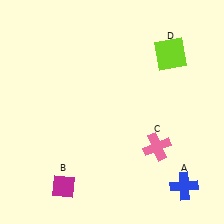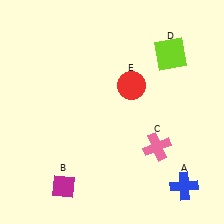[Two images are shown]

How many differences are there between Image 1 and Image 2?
There is 1 difference between the two images.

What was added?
A red circle (E) was added in Image 2.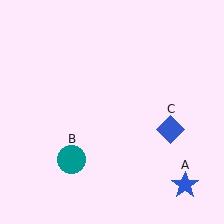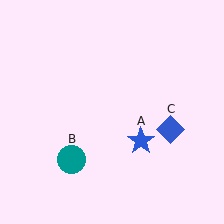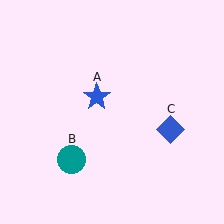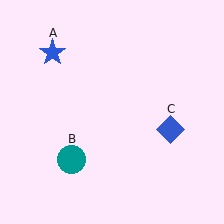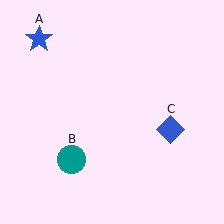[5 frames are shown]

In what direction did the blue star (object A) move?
The blue star (object A) moved up and to the left.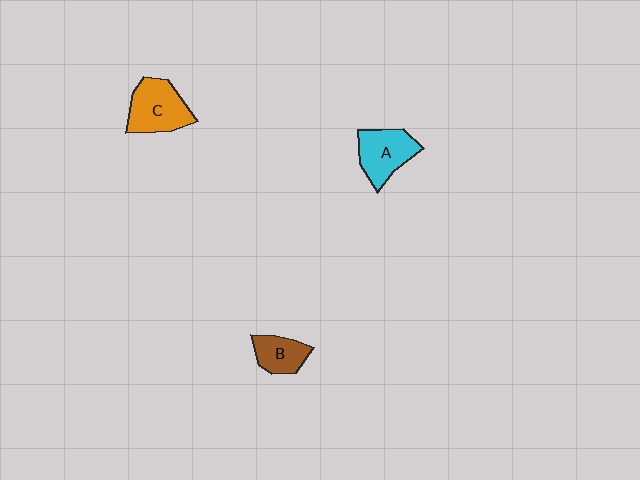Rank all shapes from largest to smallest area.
From largest to smallest: C (orange), A (cyan), B (brown).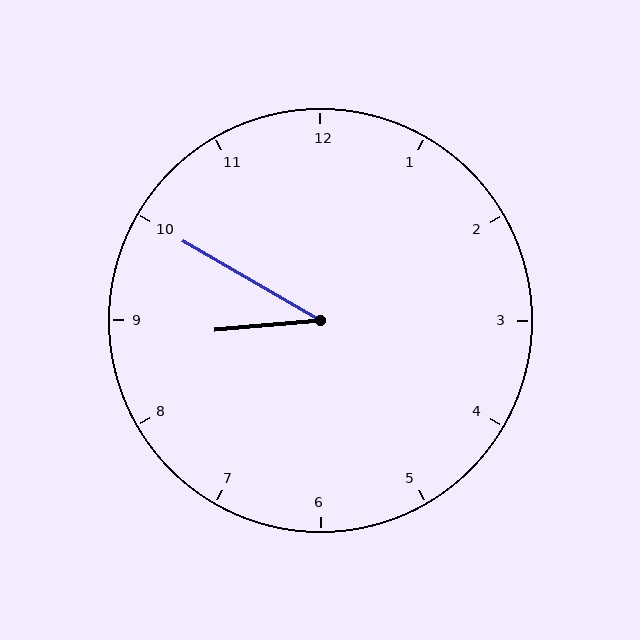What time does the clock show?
8:50.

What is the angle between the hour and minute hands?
Approximately 35 degrees.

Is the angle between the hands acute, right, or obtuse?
It is acute.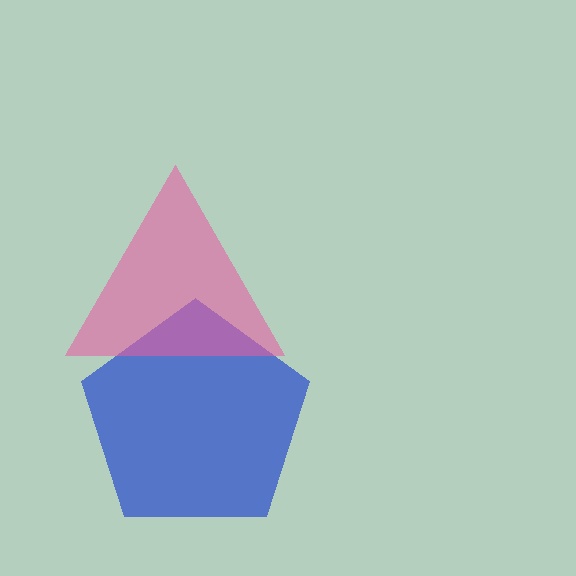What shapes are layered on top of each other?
The layered shapes are: a blue pentagon, a pink triangle.